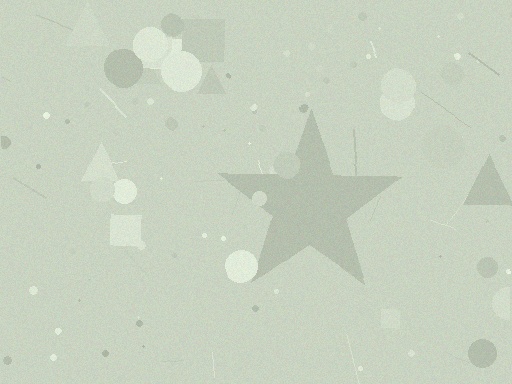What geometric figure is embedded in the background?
A star is embedded in the background.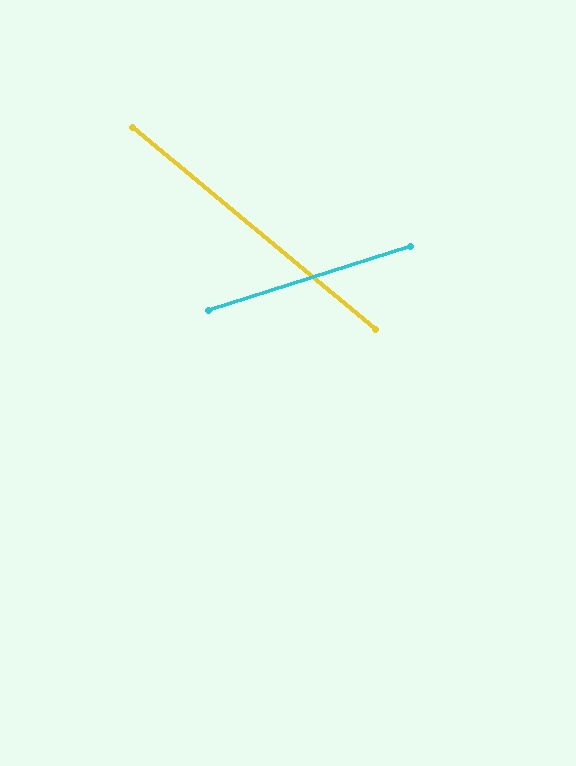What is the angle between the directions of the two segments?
Approximately 57 degrees.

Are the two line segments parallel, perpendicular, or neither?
Neither parallel nor perpendicular — they differ by about 57°.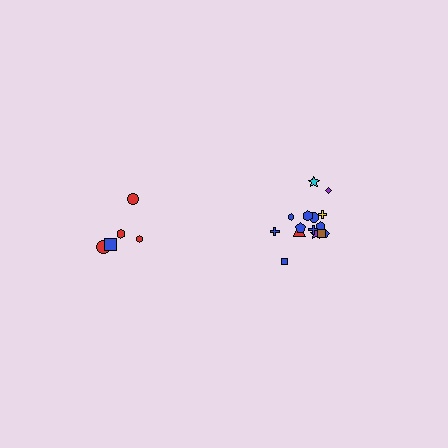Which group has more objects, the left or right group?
The right group.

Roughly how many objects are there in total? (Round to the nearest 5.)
Roughly 20 objects in total.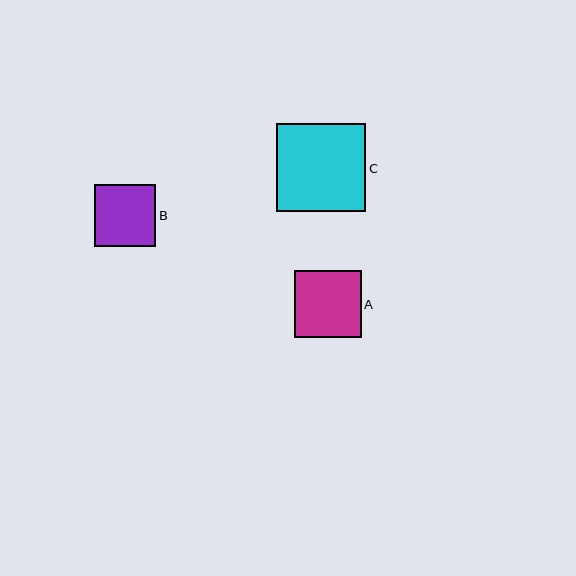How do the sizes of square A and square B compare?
Square A and square B are approximately the same size.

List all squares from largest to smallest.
From largest to smallest: C, A, B.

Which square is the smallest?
Square B is the smallest with a size of approximately 62 pixels.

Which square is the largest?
Square C is the largest with a size of approximately 89 pixels.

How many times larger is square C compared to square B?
Square C is approximately 1.4 times the size of square B.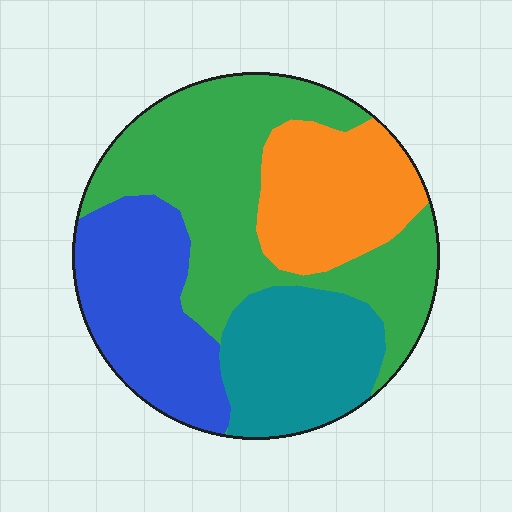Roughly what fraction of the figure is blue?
Blue covers 22% of the figure.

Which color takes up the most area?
Green, at roughly 40%.